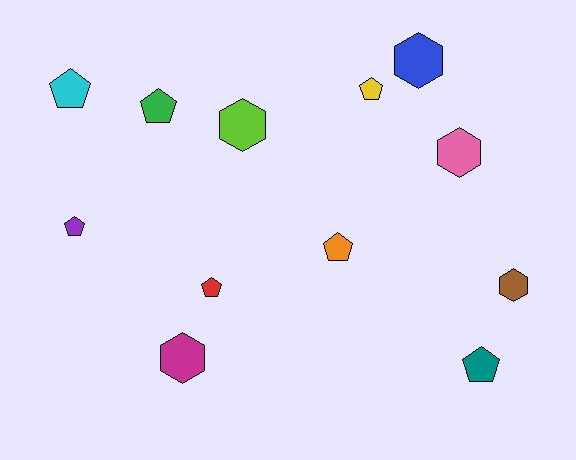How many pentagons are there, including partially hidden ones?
There are 7 pentagons.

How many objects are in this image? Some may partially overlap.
There are 12 objects.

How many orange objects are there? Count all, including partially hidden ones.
There is 1 orange object.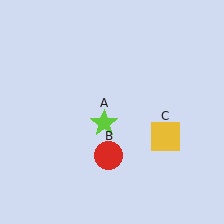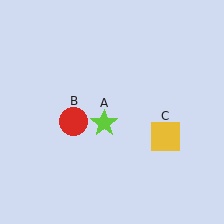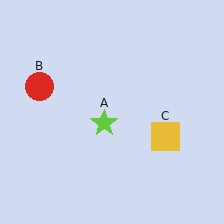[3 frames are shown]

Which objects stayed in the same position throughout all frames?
Lime star (object A) and yellow square (object C) remained stationary.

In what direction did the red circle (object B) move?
The red circle (object B) moved up and to the left.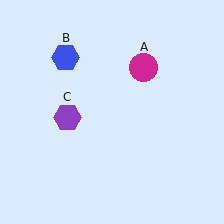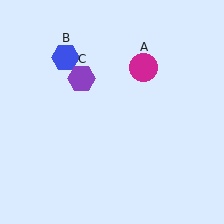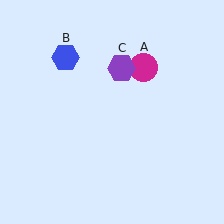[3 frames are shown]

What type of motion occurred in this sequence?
The purple hexagon (object C) rotated clockwise around the center of the scene.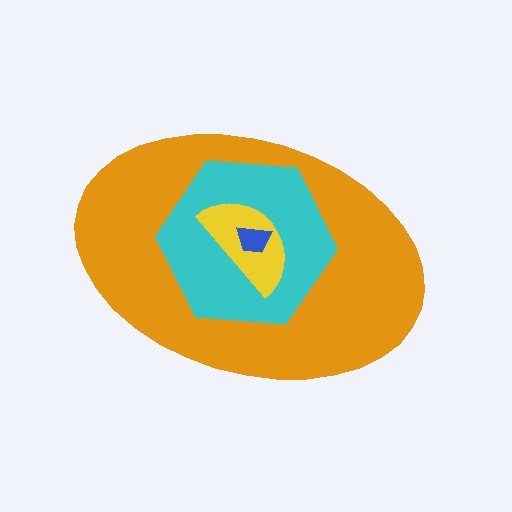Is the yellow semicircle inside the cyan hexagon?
Yes.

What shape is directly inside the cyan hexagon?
The yellow semicircle.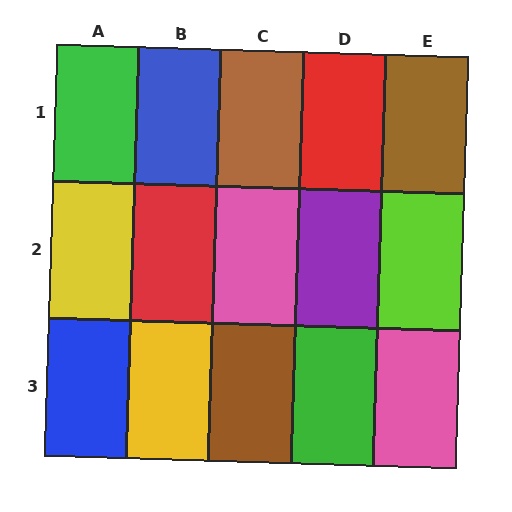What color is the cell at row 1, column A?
Green.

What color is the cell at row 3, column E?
Pink.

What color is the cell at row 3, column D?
Green.